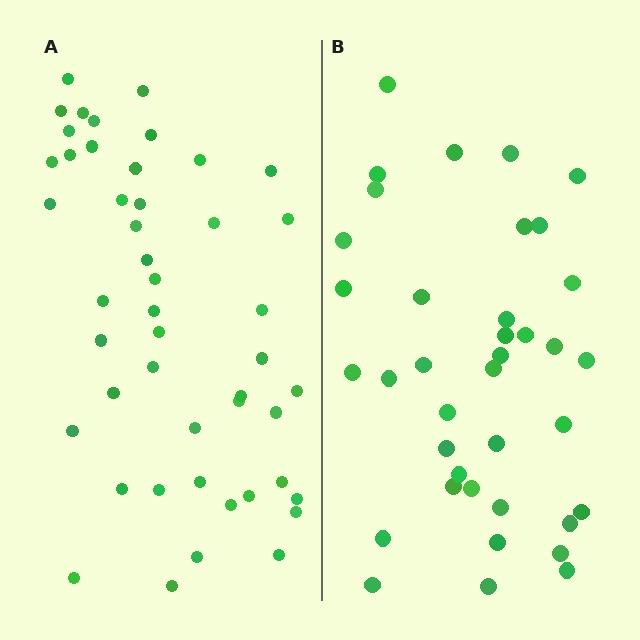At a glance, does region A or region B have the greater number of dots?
Region A (the left region) has more dots.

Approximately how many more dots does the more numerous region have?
Region A has roughly 8 or so more dots than region B.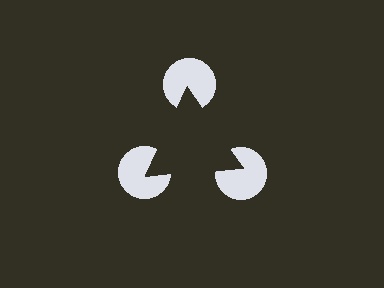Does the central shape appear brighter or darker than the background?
It typically appears slightly darker than the background, even though no actual brightness change is drawn.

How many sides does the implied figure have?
3 sides.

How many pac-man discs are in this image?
There are 3 — one at each vertex of the illusory triangle.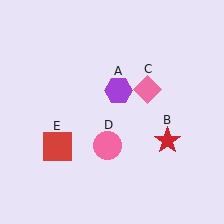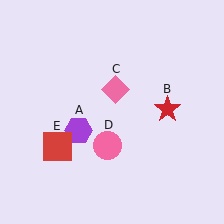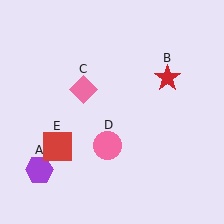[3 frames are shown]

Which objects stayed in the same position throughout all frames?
Pink circle (object D) and red square (object E) remained stationary.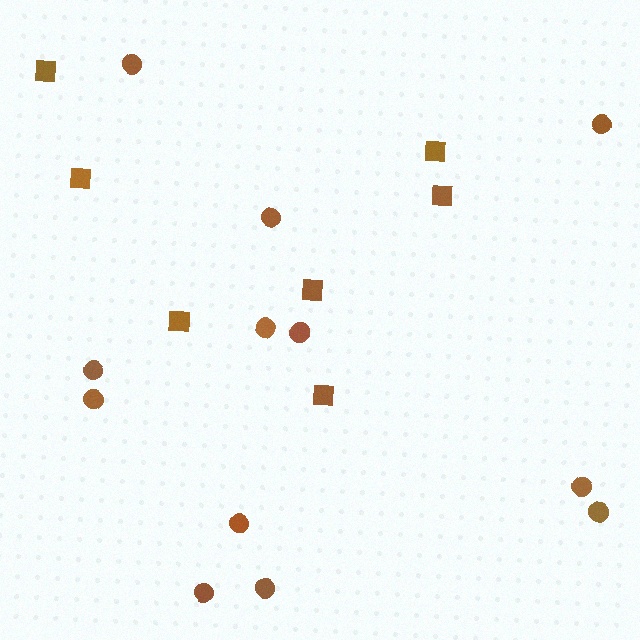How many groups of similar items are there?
There are 2 groups: one group of circles (12) and one group of squares (7).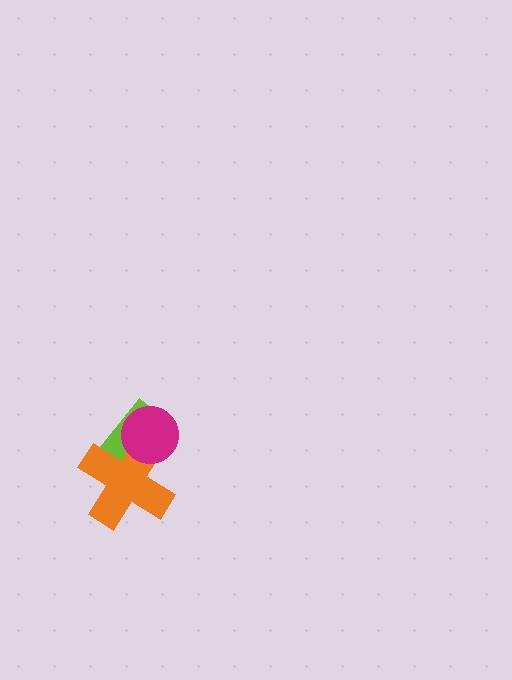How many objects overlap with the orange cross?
2 objects overlap with the orange cross.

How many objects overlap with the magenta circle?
2 objects overlap with the magenta circle.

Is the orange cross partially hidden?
Yes, it is partially covered by another shape.